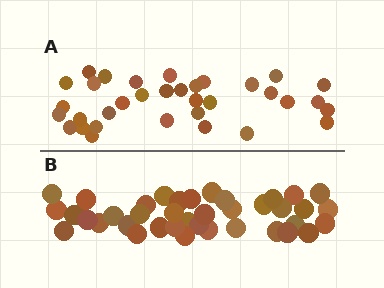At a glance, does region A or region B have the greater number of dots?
Region B (the bottom region) has more dots.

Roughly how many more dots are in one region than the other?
Region B has about 5 more dots than region A.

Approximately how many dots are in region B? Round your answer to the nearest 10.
About 40 dots. (The exact count is 39, which rounds to 40.)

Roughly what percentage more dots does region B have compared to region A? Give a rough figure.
About 15% more.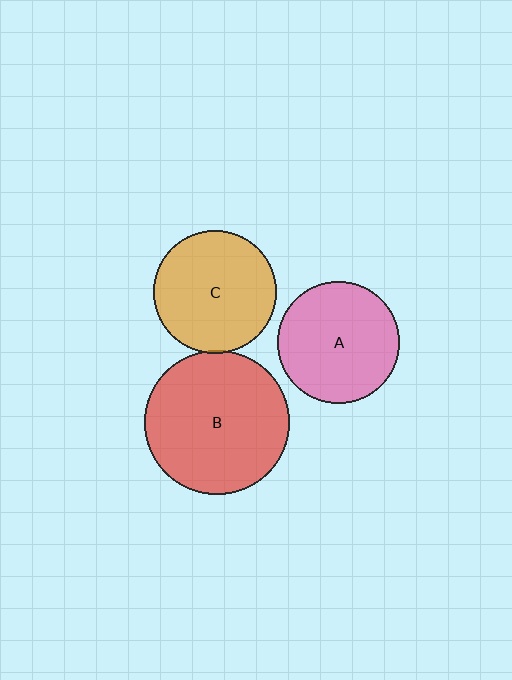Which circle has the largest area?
Circle B (red).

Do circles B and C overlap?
Yes.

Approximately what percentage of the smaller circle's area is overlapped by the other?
Approximately 5%.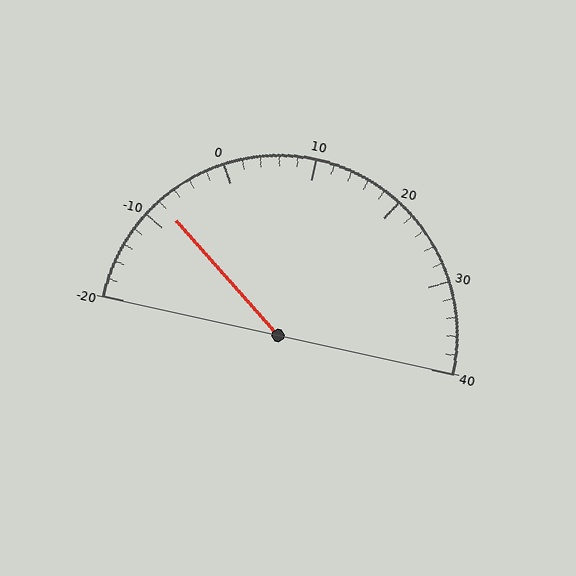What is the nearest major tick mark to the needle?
The nearest major tick mark is -10.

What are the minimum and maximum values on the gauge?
The gauge ranges from -20 to 40.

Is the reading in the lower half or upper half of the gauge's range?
The reading is in the lower half of the range (-20 to 40).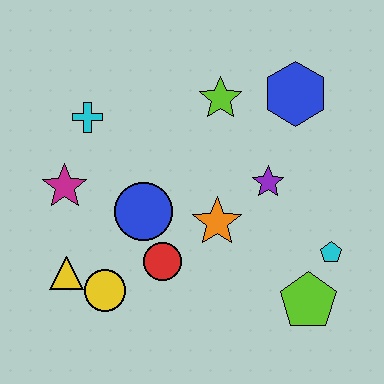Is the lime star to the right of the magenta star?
Yes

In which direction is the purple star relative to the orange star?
The purple star is to the right of the orange star.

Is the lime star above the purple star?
Yes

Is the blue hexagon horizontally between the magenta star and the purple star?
No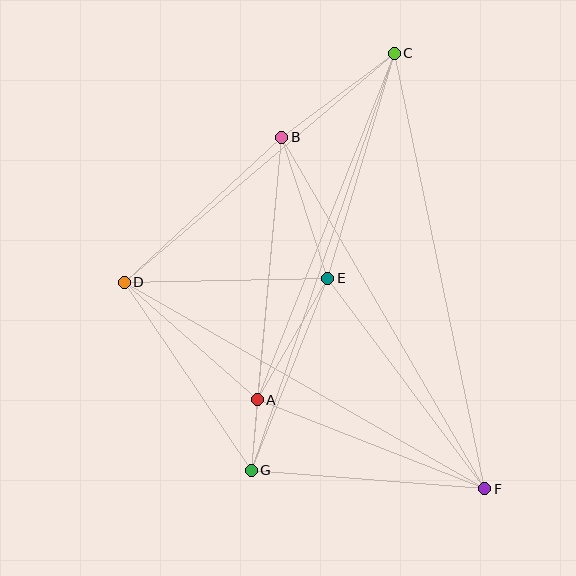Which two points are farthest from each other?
Points C and F are farthest from each other.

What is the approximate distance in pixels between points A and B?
The distance between A and B is approximately 264 pixels.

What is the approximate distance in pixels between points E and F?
The distance between E and F is approximately 262 pixels.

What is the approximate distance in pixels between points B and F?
The distance between B and F is approximately 406 pixels.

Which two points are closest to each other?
Points A and G are closest to each other.